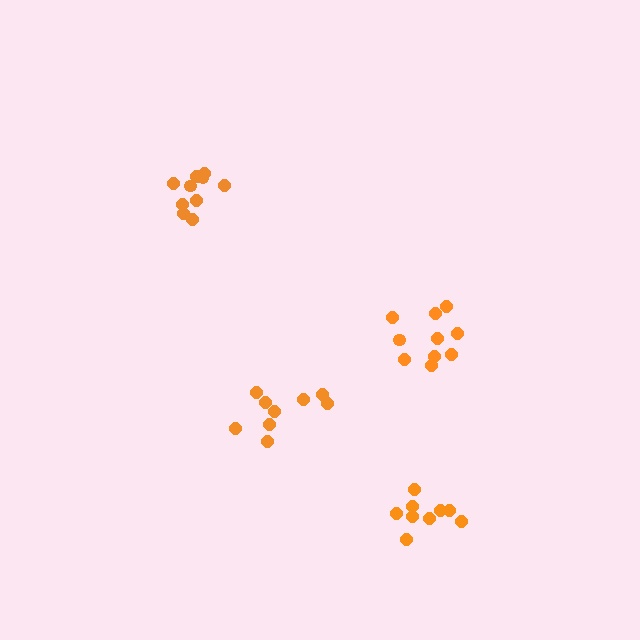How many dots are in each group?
Group 1: 9 dots, Group 2: 10 dots, Group 3: 10 dots, Group 4: 9 dots (38 total).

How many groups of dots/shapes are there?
There are 4 groups.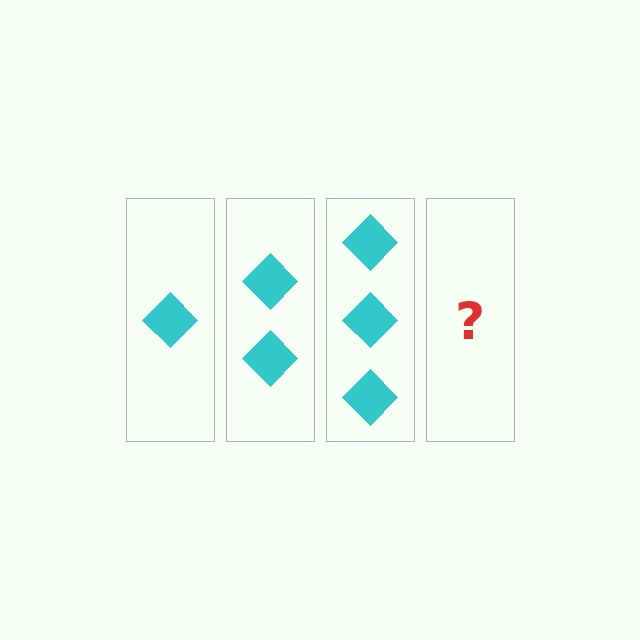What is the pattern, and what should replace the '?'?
The pattern is that each step adds one more diamond. The '?' should be 4 diamonds.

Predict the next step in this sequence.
The next step is 4 diamonds.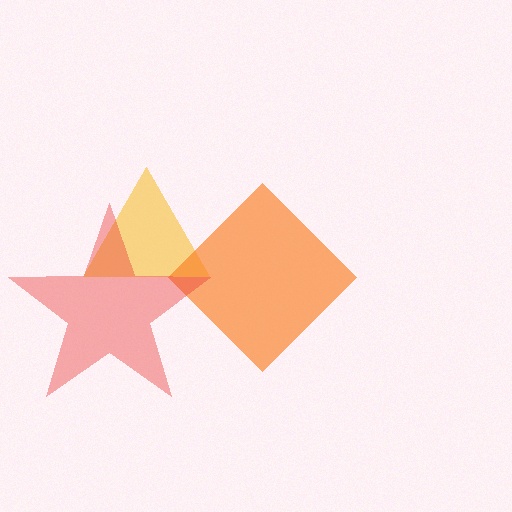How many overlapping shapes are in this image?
There are 3 overlapping shapes in the image.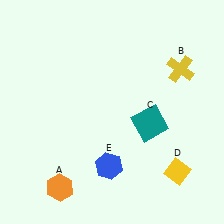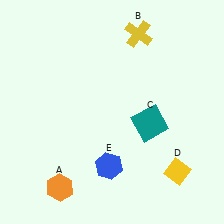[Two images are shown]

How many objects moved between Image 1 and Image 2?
1 object moved between the two images.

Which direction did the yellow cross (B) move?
The yellow cross (B) moved left.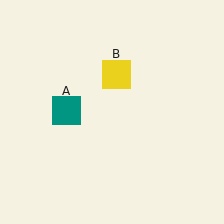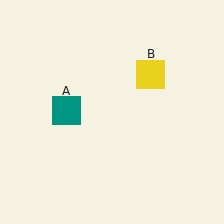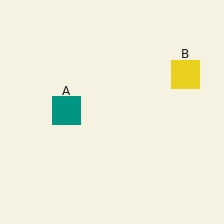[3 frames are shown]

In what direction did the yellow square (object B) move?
The yellow square (object B) moved right.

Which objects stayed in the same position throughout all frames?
Teal square (object A) remained stationary.